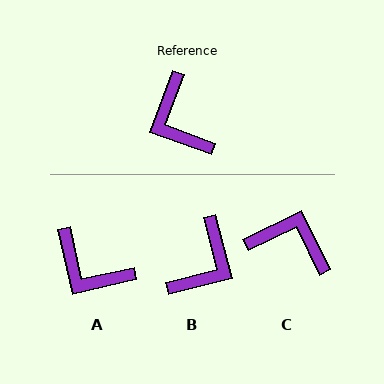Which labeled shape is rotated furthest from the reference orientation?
C, about 134 degrees away.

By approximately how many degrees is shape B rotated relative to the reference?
Approximately 125 degrees counter-clockwise.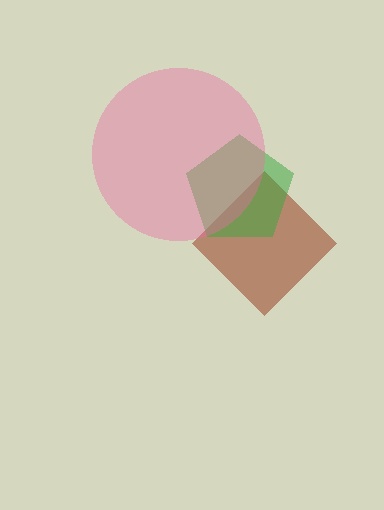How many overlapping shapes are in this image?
There are 3 overlapping shapes in the image.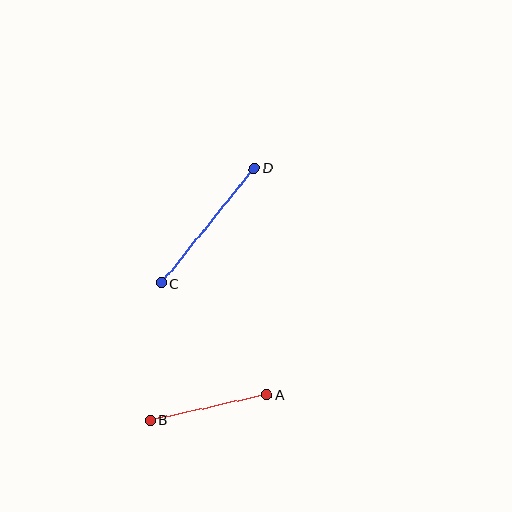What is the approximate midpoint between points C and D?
The midpoint is at approximately (208, 226) pixels.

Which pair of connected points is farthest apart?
Points C and D are farthest apart.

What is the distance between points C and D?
The distance is approximately 148 pixels.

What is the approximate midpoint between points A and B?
The midpoint is at approximately (208, 407) pixels.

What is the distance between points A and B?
The distance is approximately 119 pixels.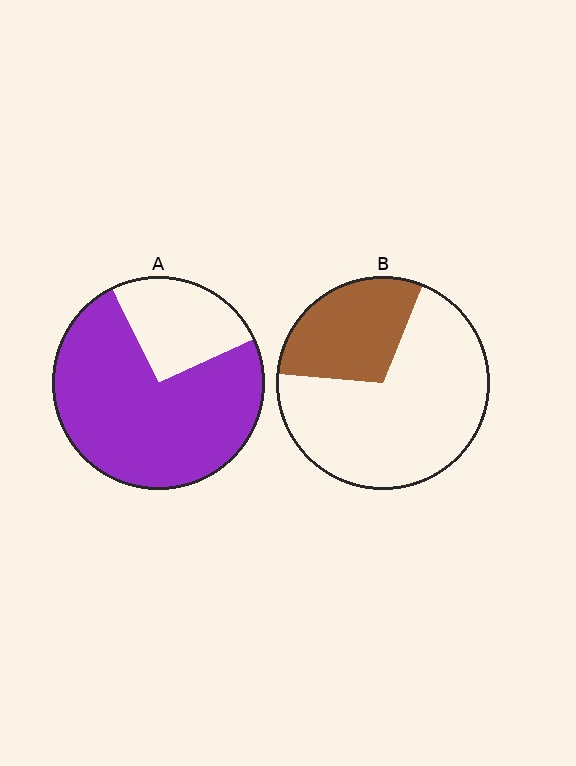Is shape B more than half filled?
No.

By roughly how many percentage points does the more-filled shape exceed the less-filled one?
By roughly 45 percentage points (A over B).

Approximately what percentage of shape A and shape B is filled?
A is approximately 75% and B is approximately 30%.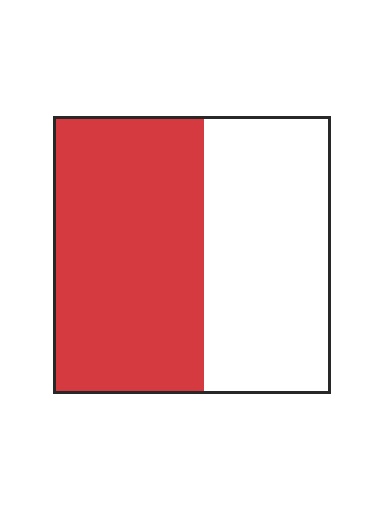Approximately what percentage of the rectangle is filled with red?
Approximately 55%.